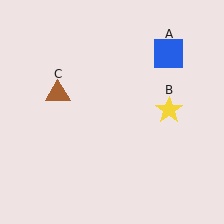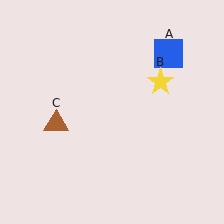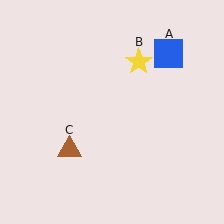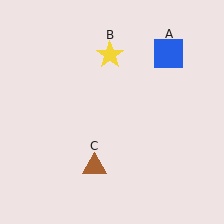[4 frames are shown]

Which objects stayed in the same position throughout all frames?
Blue square (object A) remained stationary.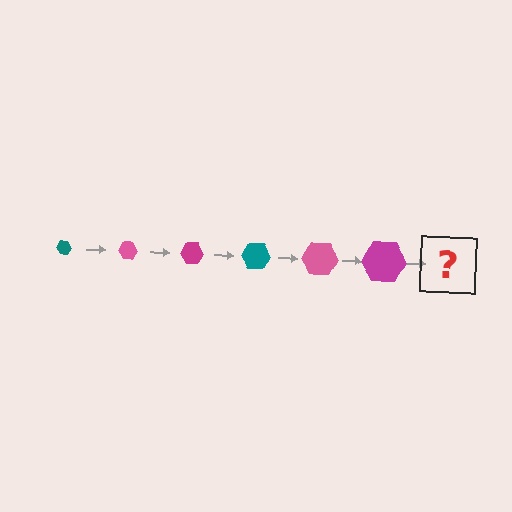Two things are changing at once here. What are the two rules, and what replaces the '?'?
The two rules are that the hexagon grows larger each step and the color cycles through teal, pink, and magenta. The '?' should be a teal hexagon, larger than the previous one.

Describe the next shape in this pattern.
It should be a teal hexagon, larger than the previous one.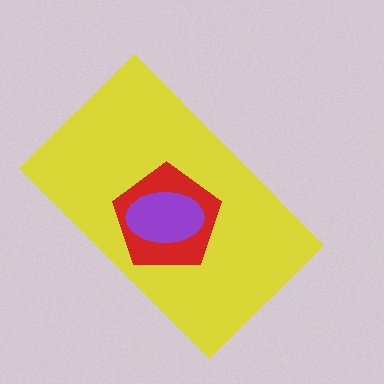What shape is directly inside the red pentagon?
The purple ellipse.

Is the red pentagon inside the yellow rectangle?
Yes.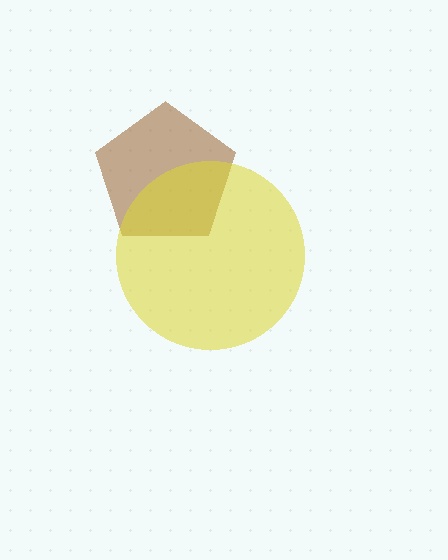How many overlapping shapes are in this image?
There are 2 overlapping shapes in the image.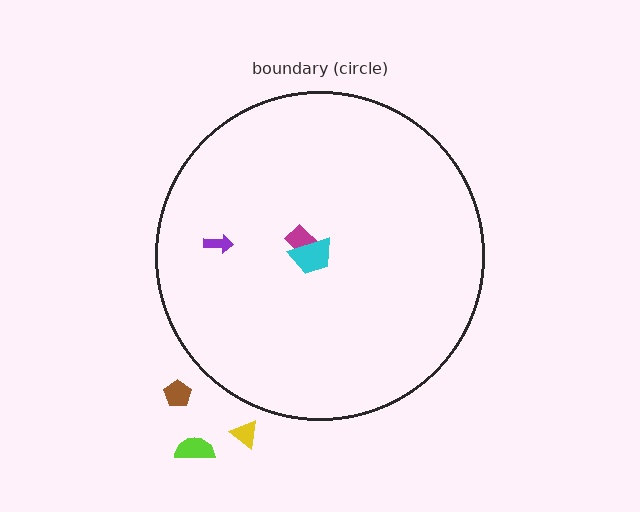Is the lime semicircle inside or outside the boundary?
Outside.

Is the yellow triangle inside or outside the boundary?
Outside.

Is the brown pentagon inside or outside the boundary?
Outside.